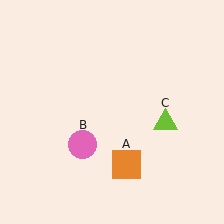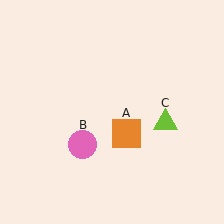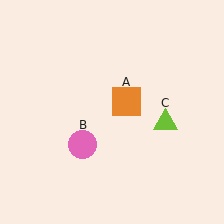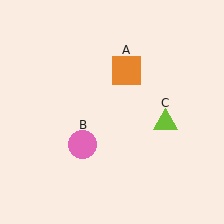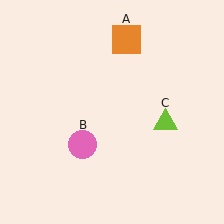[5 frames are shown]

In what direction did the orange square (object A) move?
The orange square (object A) moved up.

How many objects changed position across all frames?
1 object changed position: orange square (object A).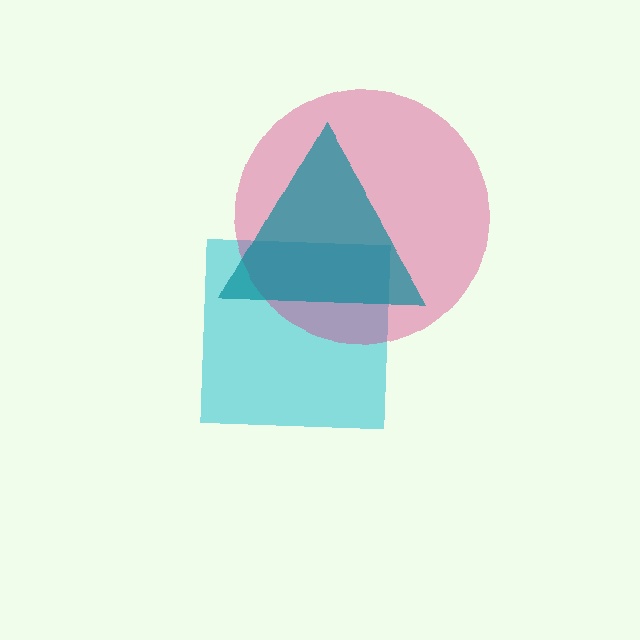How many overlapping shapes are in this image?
There are 3 overlapping shapes in the image.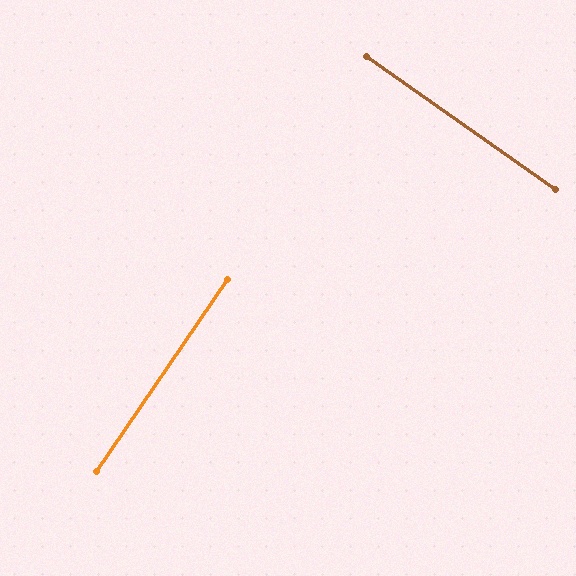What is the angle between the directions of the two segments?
Approximately 89 degrees.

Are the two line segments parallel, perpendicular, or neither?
Perpendicular — they meet at approximately 89°.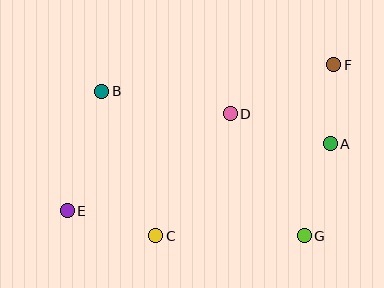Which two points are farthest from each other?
Points E and F are farthest from each other.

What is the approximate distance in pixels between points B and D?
The distance between B and D is approximately 131 pixels.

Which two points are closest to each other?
Points A and F are closest to each other.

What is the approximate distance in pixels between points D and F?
The distance between D and F is approximately 114 pixels.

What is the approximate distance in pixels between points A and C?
The distance between A and C is approximately 197 pixels.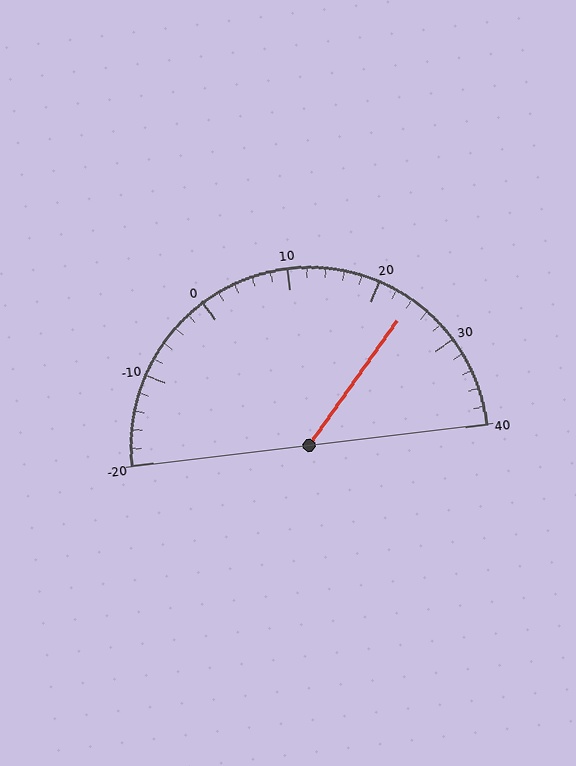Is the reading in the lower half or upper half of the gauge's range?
The reading is in the upper half of the range (-20 to 40).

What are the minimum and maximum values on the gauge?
The gauge ranges from -20 to 40.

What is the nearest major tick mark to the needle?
The nearest major tick mark is 20.